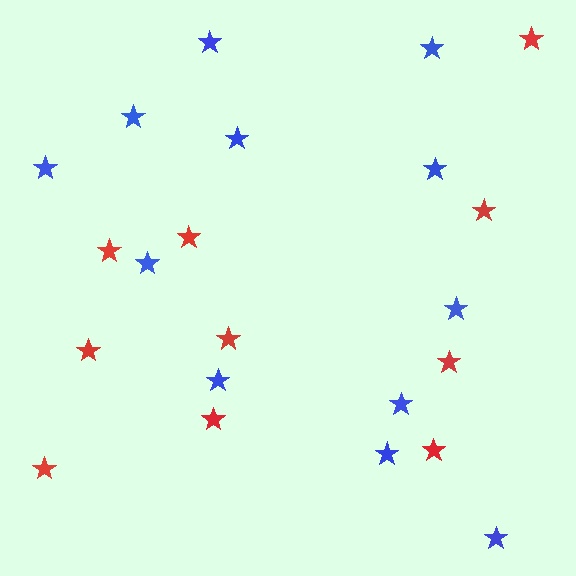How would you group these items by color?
There are 2 groups: one group of red stars (10) and one group of blue stars (12).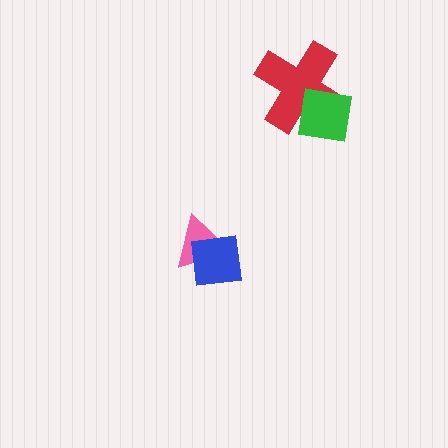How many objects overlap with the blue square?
1 object overlaps with the blue square.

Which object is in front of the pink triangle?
The blue square is in front of the pink triangle.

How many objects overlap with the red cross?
1 object overlaps with the red cross.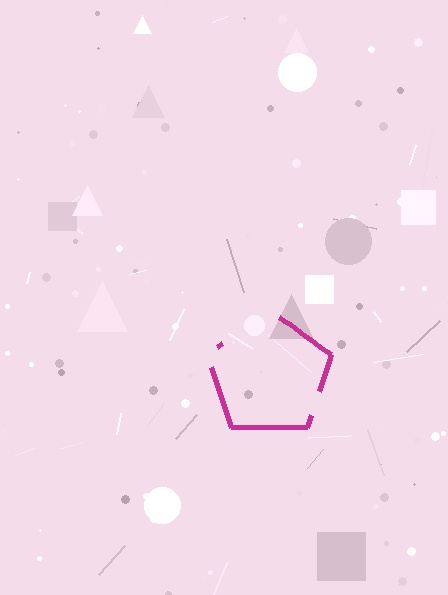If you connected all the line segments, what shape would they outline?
They would outline a pentagon.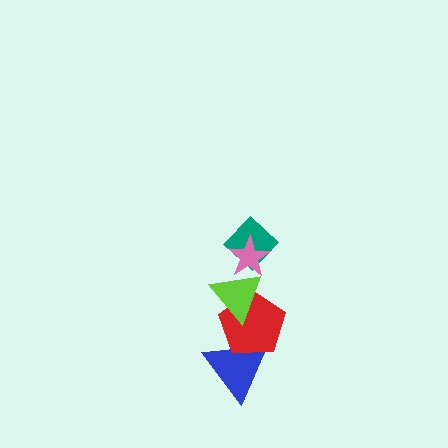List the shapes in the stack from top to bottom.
From top to bottom: the pink star, the teal diamond, the lime triangle, the red pentagon, the blue triangle.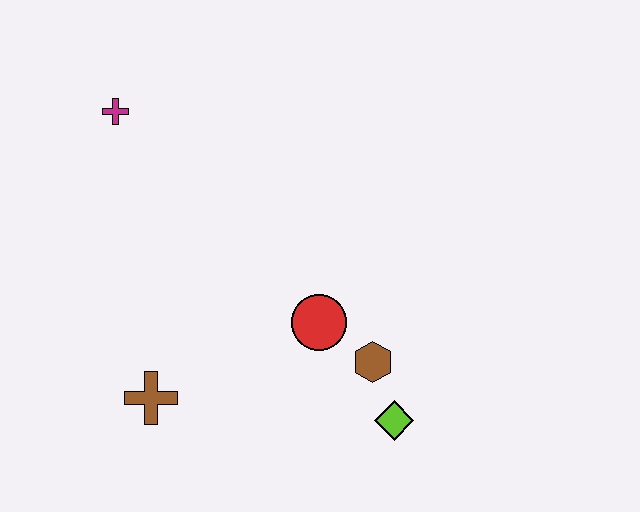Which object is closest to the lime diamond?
The brown hexagon is closest to the lime diamond.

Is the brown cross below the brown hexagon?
Yes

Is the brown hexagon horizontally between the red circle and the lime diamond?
Yes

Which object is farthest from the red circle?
The magenta cross is farthest from the red circle.